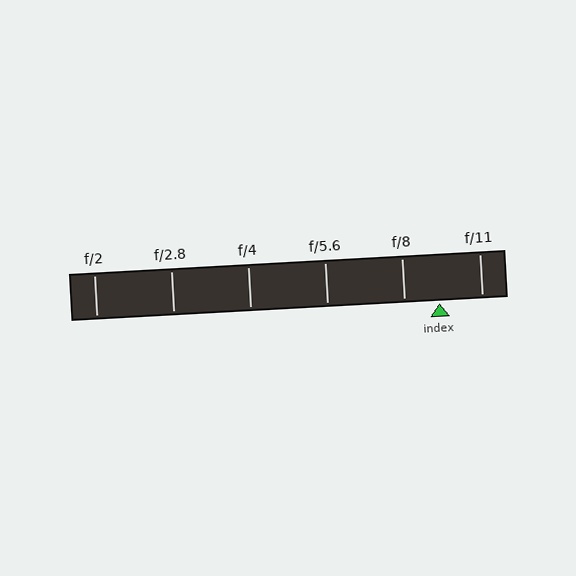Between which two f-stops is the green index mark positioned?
The index mark is between f/8 and f/11.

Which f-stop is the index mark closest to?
The index mark is closest to f/8.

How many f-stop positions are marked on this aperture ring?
There are 6 f-stop positions marked.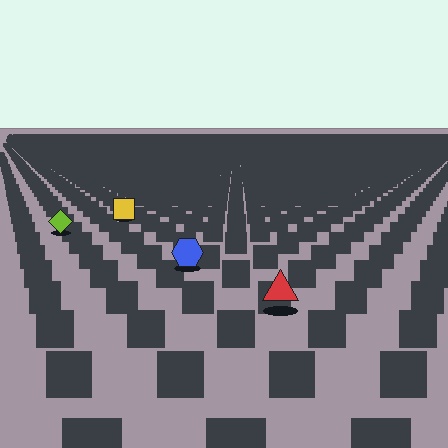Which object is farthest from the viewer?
The yellow square is farthest from the viewer. It appears smaller and the ground texture around it is denser.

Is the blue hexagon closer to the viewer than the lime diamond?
Yes. The blue hexagon is closer — you can tell from the texture gradient: the ground texture is coarser near it.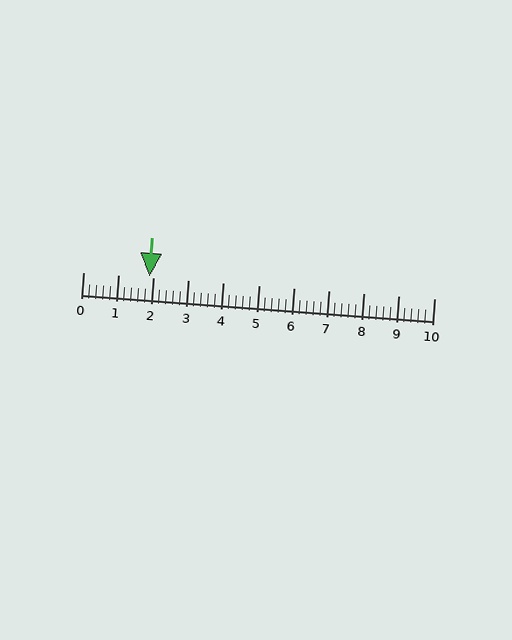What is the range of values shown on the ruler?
The ruler shows values from 0 to 10.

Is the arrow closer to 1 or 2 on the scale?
The arrow is closer to 2.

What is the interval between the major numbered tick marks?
The major tick marks are spaced 1 units apart.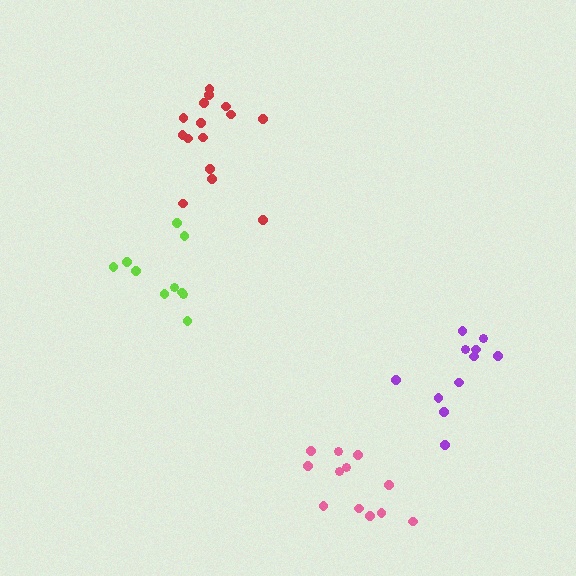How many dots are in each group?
Group 1: 10 dots, Group 2: 11 dots, Group 3: 12 dots, Group 4: 15 dots (48 total).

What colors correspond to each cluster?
The clusters are colored: lime, purple, pink, red.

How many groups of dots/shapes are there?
There are 4 groups.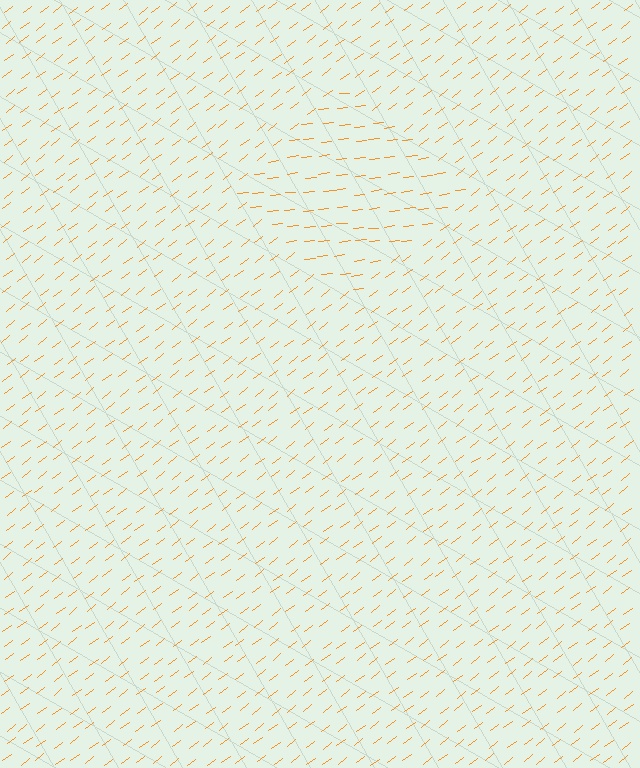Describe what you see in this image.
The image is filled with small orange line segments. A diamond region in the image has lines oriented differently from the surrounding lines, creating a visible texture boundary.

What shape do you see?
I see a diamond.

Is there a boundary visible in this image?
Yes, there is a texture boundary formed by a change in line orientation.